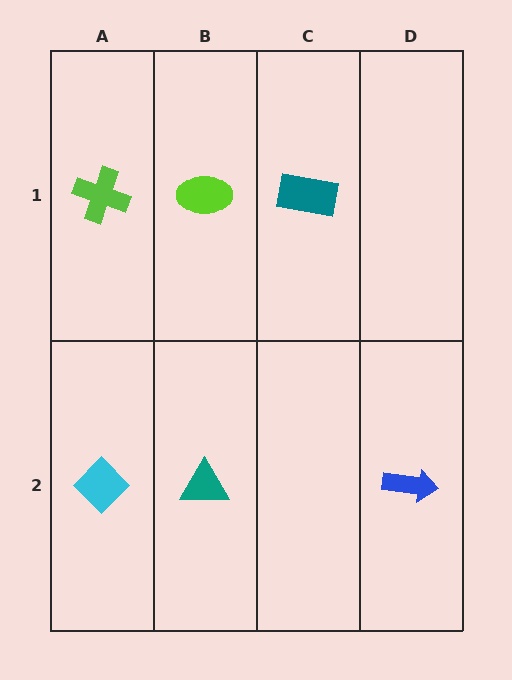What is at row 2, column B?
A teal triangle.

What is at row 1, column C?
A teal rectangle.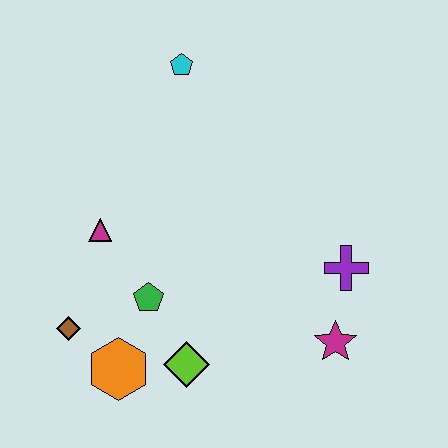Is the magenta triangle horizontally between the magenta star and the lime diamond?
No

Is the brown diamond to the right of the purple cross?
No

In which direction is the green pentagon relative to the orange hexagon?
The green pentagon is above the orange hexagon.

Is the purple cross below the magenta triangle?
Yes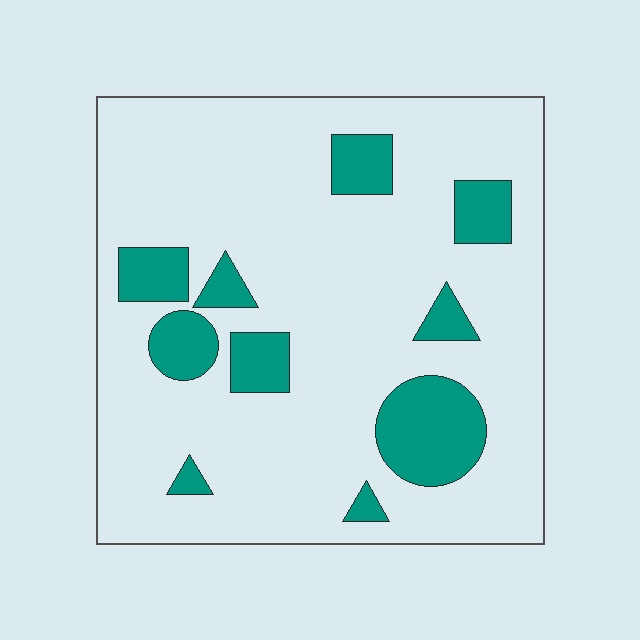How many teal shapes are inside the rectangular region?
10.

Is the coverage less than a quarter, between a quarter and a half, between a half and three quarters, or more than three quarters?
Less than a quarter.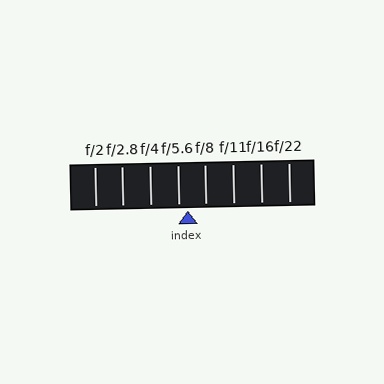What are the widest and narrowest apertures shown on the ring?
The widest aperture shown is f/2 and the narrowest is f/22.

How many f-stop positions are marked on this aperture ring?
There are 8 f-stop positions marked.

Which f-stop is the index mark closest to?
The index mark is closest to f/5.6.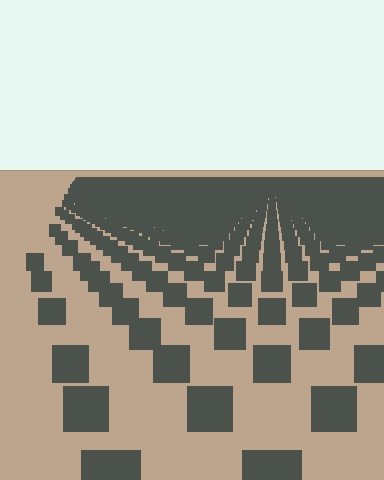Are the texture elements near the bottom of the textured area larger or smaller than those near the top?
Larger. Near the bottom, elements are closer to the viewer and appear at a bigger on-screen size.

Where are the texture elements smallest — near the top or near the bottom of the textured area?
Near the top.